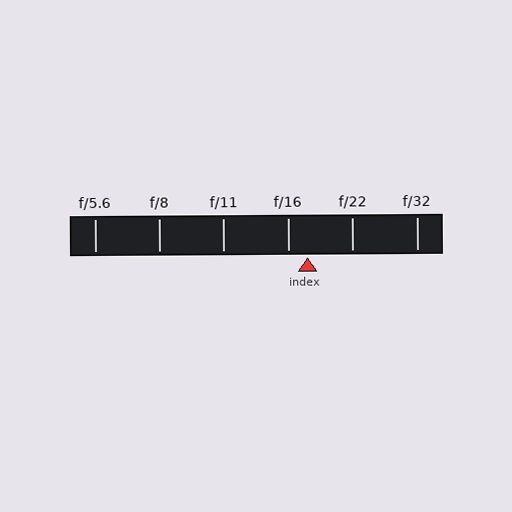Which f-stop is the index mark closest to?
The index mark is closest to f/16.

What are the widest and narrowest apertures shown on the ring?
The widest aperture shown is f/5.6 and the narrowest is f/32.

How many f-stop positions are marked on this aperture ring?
There are 6 f-stop positions marked.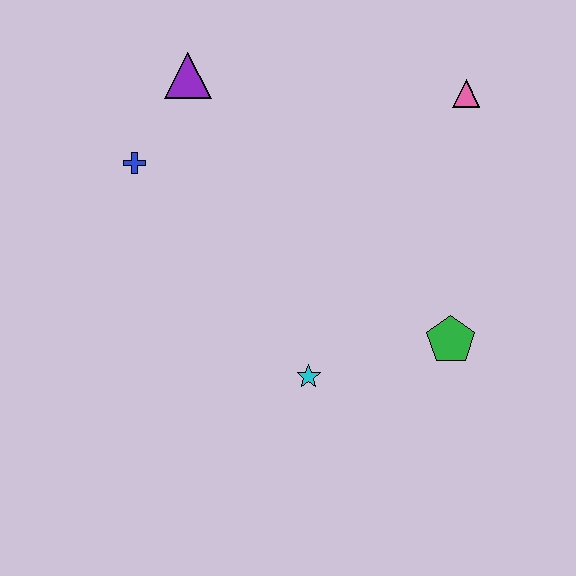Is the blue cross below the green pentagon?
No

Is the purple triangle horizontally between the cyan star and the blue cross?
Yes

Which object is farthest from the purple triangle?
The green pentagon is farthest from the purple triangle.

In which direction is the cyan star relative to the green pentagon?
The cyan star is to the left of the green pentagon.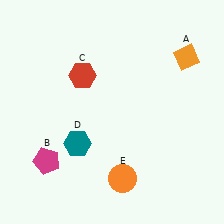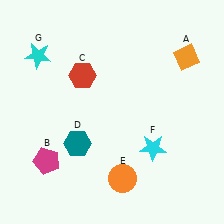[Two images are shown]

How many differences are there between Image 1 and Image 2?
There are 2 differences between the two images.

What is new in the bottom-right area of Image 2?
A cyan star (F) was added in the bottom-right area of Image 2.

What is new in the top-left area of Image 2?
A cyan star (G) was added in the top-left area of Image 2.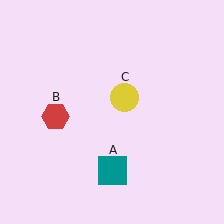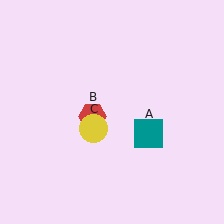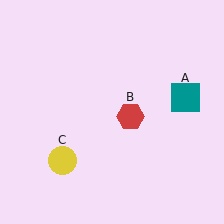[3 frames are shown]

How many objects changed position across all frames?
3 objects changed position: teal square (object A), red hexagon (object B), yellow circle (object C).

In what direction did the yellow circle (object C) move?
The yellow circle (object C) moved down and to the left.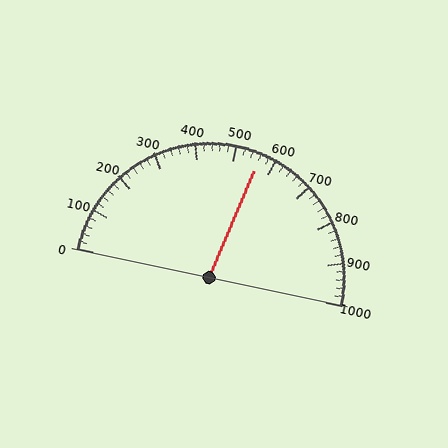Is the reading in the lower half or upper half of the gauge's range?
The reading is in the upper half of the range (0 to 1000).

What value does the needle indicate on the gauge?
The needle indicates approximately 560.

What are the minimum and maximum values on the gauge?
The gauge ranges from 0 to 1000.